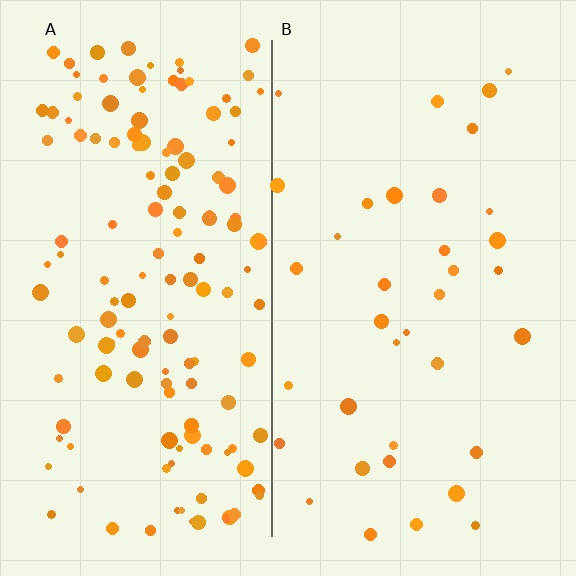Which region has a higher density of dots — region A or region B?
A (the left).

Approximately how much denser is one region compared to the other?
Approximately 3.9× — region A over region B.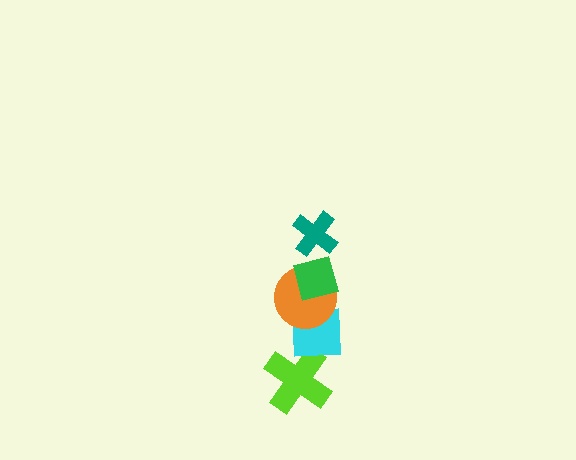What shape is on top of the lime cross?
The cyan square is on top of the lime cross.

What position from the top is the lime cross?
The lime cross is 5th from the top.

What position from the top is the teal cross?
The teal cross is 1st from the top.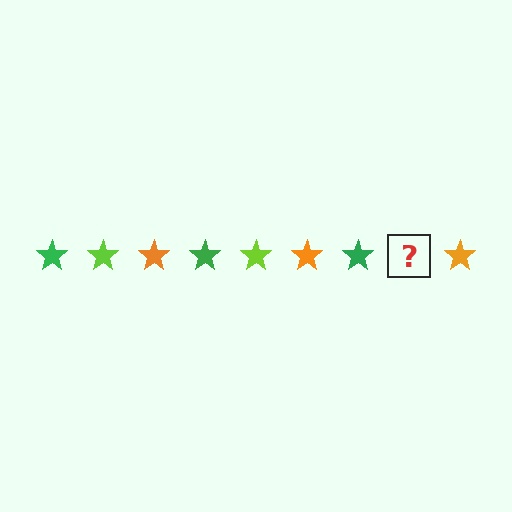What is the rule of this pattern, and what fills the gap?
The rule is that the pattern cycles through green, lime, orange stars. The gap should be filled with a lime star.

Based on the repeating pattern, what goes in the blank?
The blank should be a lime star.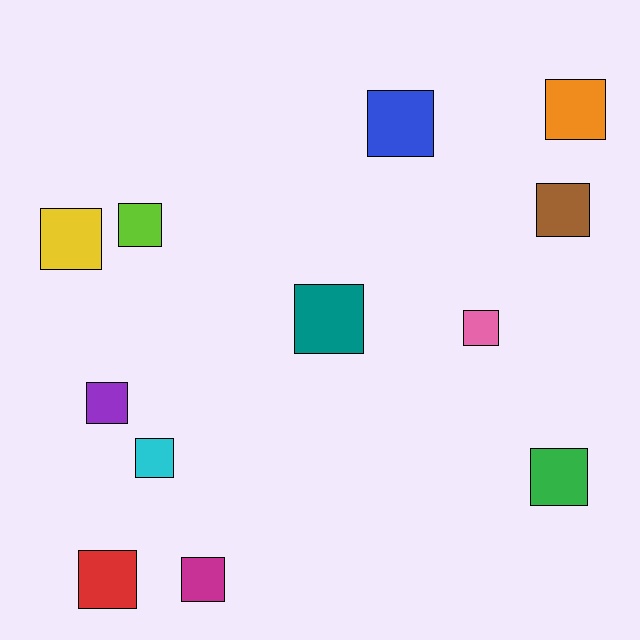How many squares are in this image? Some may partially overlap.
There are 12 squares.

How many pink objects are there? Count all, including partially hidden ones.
There is 1 pink object.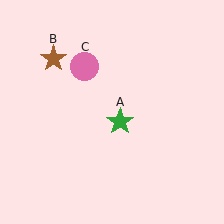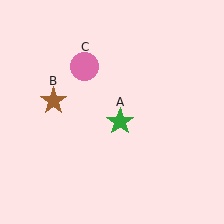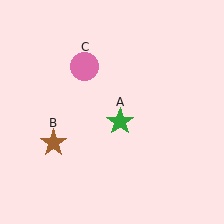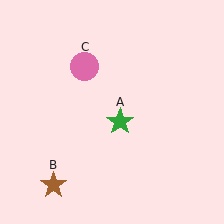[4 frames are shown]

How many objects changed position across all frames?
1 object changed position: brown star (object B).